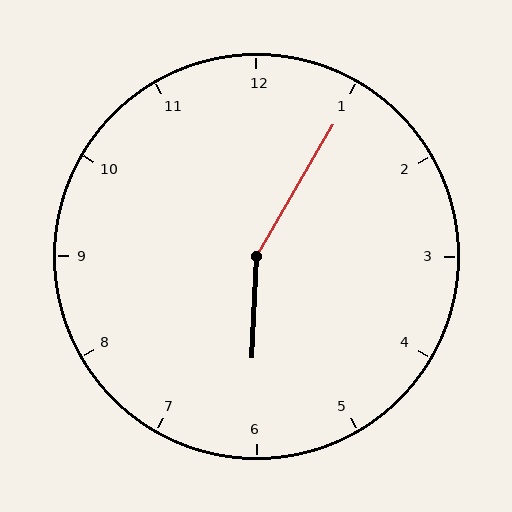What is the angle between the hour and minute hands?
Approximately 152 degrees.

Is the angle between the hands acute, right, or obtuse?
It is obtuse.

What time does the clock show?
6:05.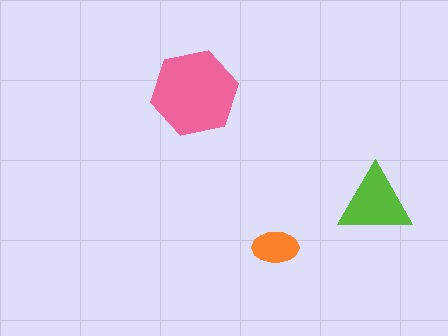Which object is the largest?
The pink hexagon.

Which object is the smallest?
The orange ellipse.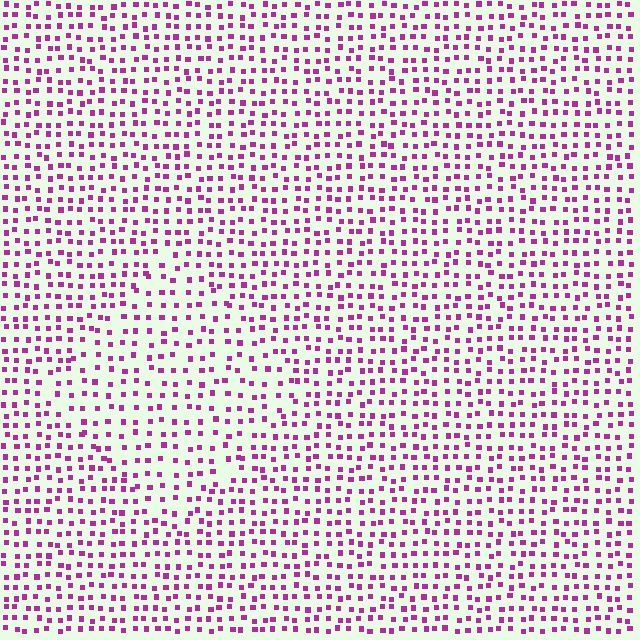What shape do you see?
I see a diamond.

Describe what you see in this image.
The image contains small magenta elements arranged at two different densities. A diamond-shaped region is visible where the elements are less densely packed than the surrounding area.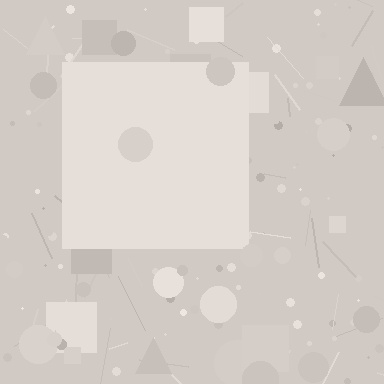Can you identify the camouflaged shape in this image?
The camouflaged shape is a square.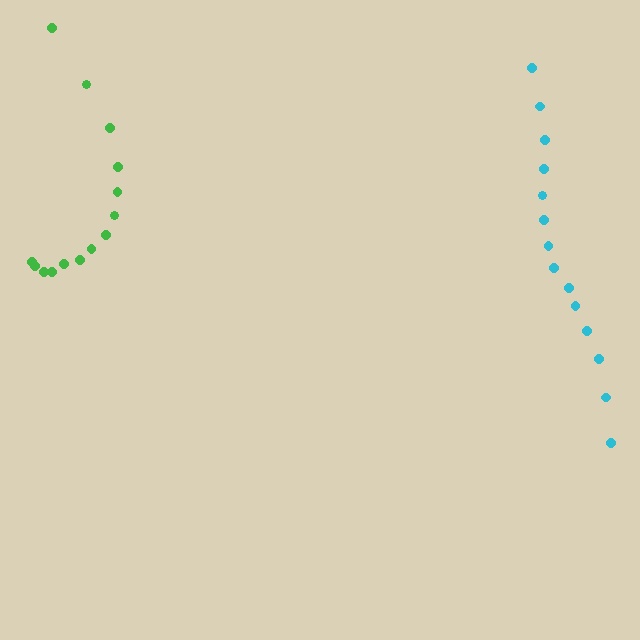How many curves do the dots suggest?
There are 2 distinct paths.